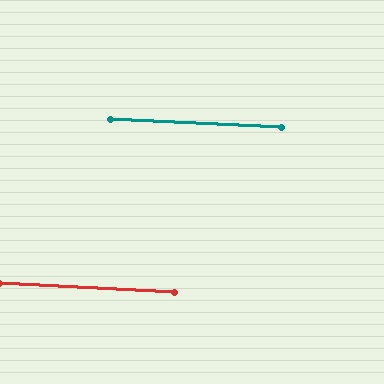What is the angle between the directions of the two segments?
Approximately 0 degrees.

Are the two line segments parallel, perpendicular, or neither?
Parallel — their directions differ by only 0.1°.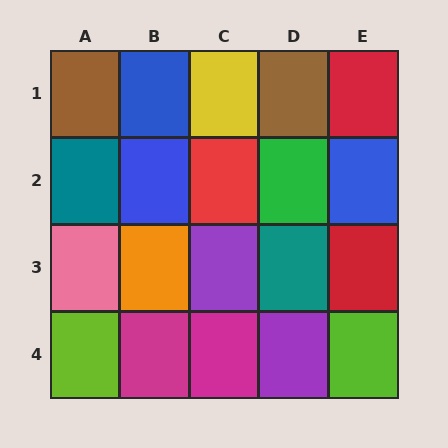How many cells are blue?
3 cells are blue.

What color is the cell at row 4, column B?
Magenta.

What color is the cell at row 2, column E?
Blue.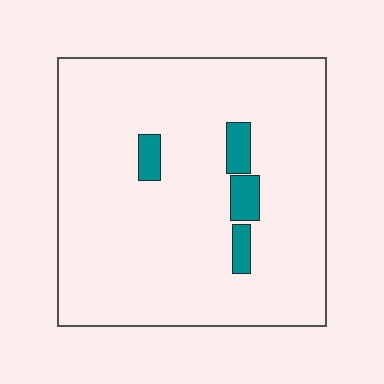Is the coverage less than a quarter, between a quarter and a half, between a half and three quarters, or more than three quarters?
Less than a quarter.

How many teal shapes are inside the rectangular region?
4.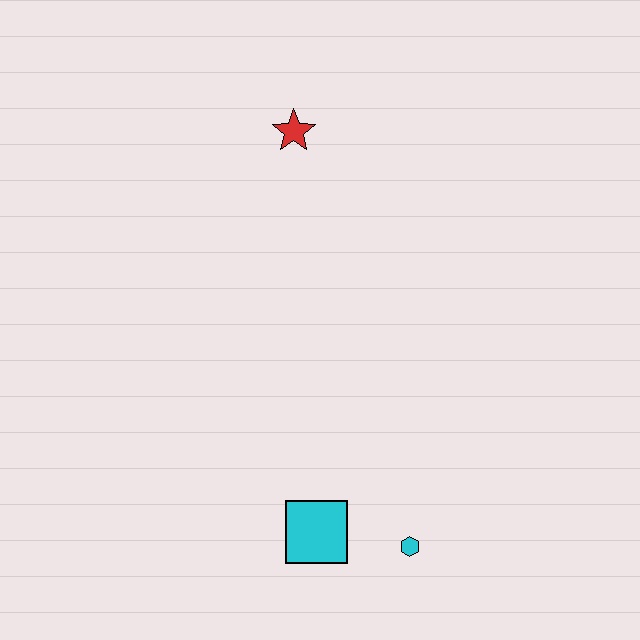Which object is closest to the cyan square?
The cyan hexagon is closest to the cyan square.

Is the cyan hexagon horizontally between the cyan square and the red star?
No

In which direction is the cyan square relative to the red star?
The cyan square is below the red star.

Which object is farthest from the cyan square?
The red star is farthest from the cyan square.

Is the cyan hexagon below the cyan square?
Yes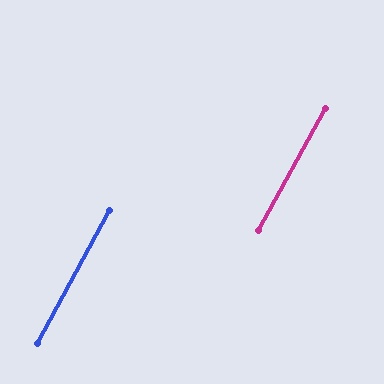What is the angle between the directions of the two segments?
Approximately 0 degrees.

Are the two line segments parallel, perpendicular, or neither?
Parallel — their directions differ by only 0.2°.